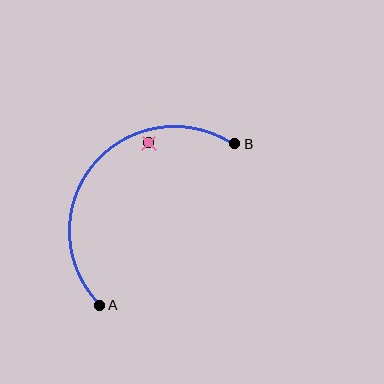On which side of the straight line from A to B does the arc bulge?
The arc bulges above and to the left of the straight line connecting A and B.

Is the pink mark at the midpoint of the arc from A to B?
No — the pink mark does not lie on the arc at all. It sits slightly inside the curve.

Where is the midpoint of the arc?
The arc midpoint is the point on the curve farthest from the straight line joining A and B. It sits above and to the left of that line.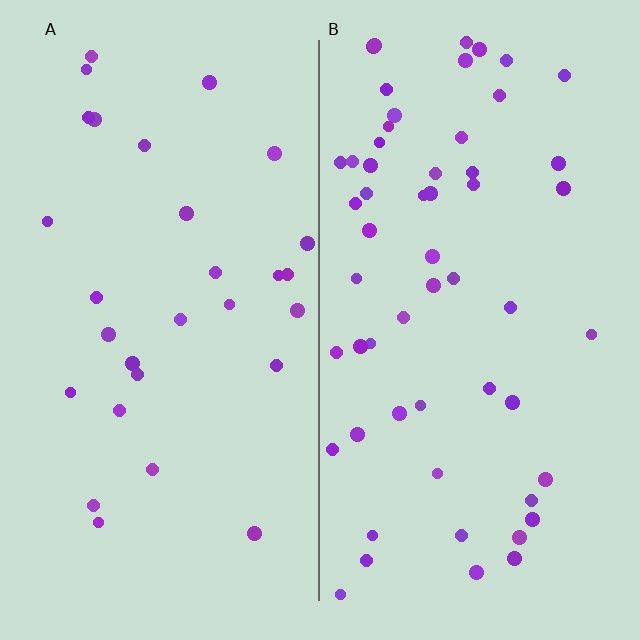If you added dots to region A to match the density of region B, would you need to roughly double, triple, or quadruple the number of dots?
Approximately double.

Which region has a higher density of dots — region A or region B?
B (the right).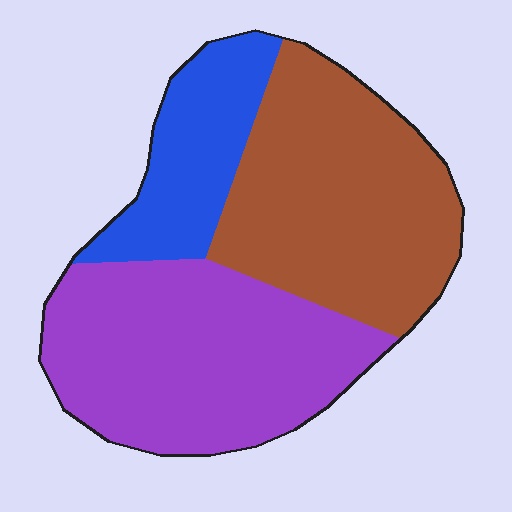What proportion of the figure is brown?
Brown covers around 40% of the figure.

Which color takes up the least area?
Blue, at roughly 20%.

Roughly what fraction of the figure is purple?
Purple takes up between a quarter and a half of the figure.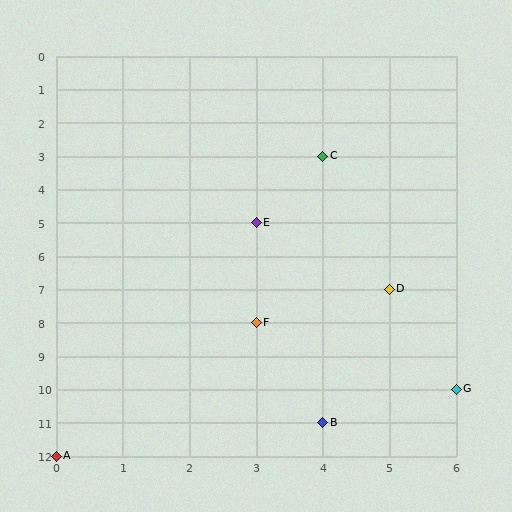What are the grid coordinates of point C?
Point C is at grid coordinates (4, 3).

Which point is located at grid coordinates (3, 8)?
Point F is at (3, 8).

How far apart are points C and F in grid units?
Points C and F are 1 column and 5 rows apart (about 5.1 grid units diagonally).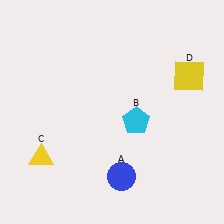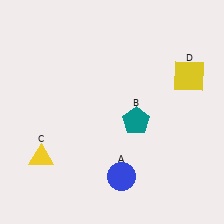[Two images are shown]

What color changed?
The pentagon (B) changed from cyan in Image 1 to teal in Image 2.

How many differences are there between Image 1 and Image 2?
There is 1 difference between the two images.